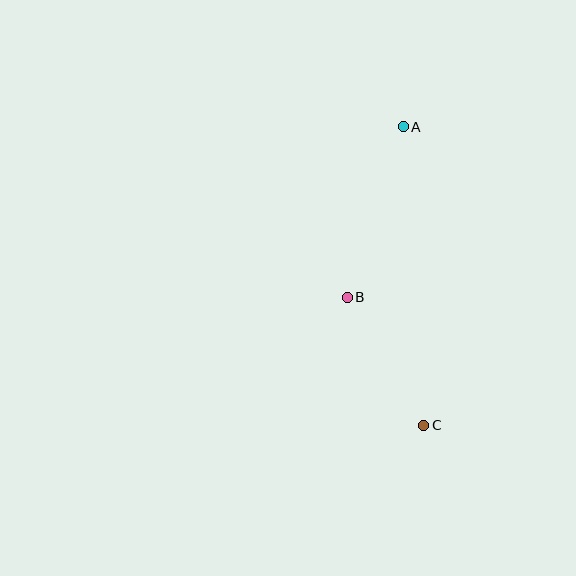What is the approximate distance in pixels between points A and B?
The distance between A and B is approximately 180 pixels.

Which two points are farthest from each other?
Points A and C are farthest from each other.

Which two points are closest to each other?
Points B and C are closest to each other.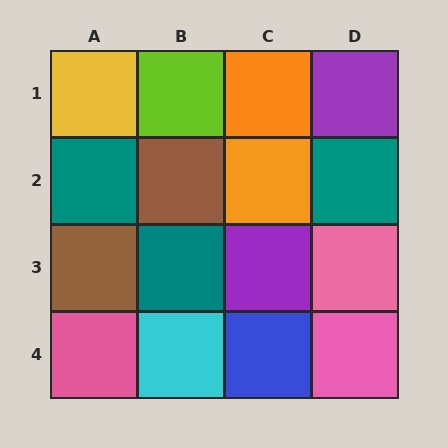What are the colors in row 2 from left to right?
Teal, brown, orange, teal.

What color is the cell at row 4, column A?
Pink.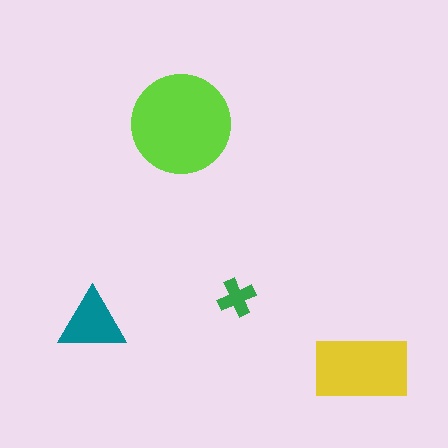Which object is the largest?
The lime circle.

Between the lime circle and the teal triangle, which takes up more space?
The lime circle.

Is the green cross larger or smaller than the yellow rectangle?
Smaller.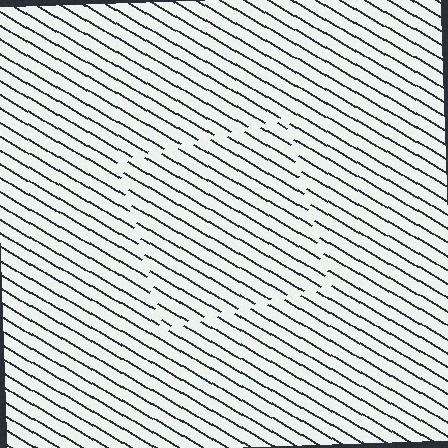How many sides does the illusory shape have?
4 sides — the line-ends trace a square.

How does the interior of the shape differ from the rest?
The interior of the shape contains the same grating, shifted by half a period — the contour is defined by the phase discontinuity where line-ends from the inner and outer gratings abut.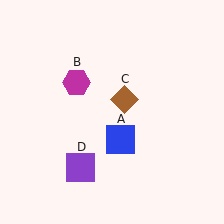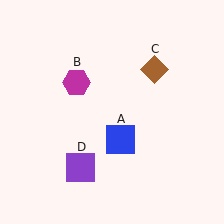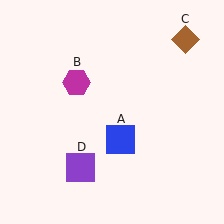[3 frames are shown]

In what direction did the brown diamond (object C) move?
The brown diamond (object C) moved up and to the right.